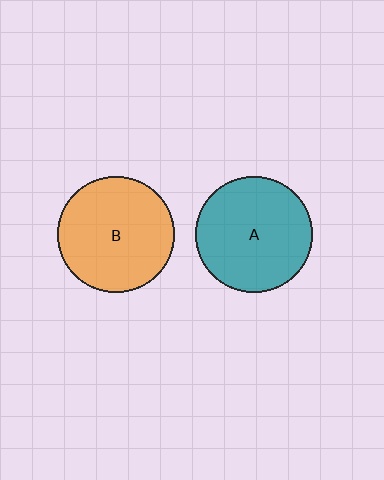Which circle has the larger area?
Circle B (orange).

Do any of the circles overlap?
No, none of the circles overlap.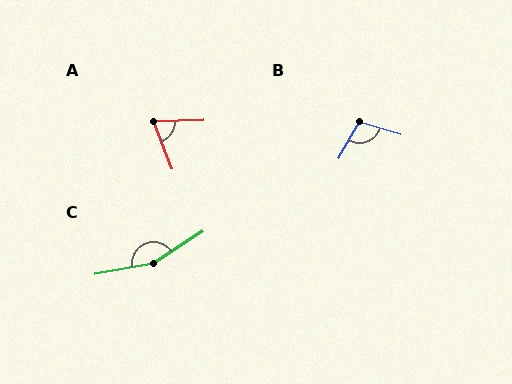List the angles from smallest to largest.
A (70°), B (103°), C (158°).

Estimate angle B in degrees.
Approximately 103 degrees.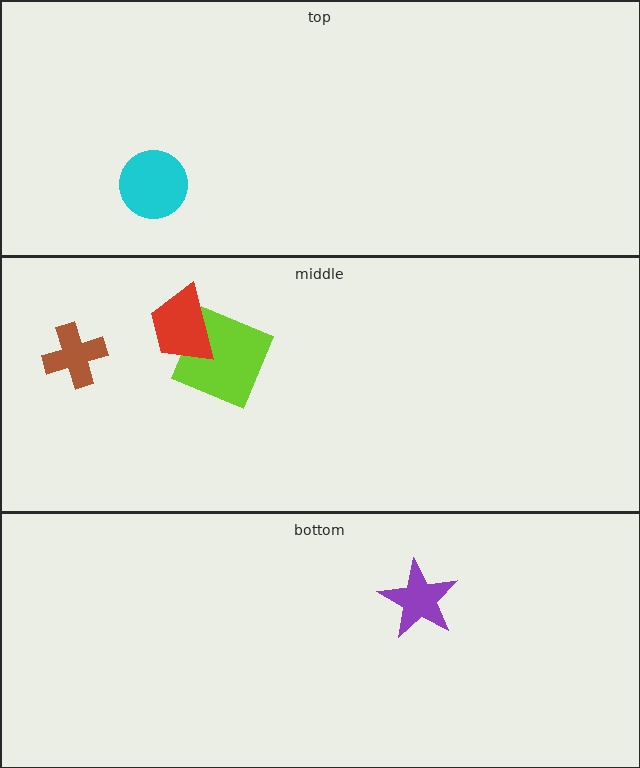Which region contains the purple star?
The bottom region.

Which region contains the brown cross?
The middle region.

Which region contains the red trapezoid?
The middle region.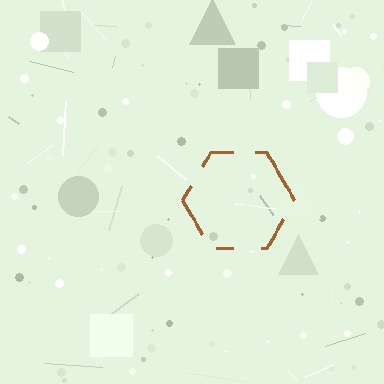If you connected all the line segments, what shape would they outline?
They would outline a hexagon.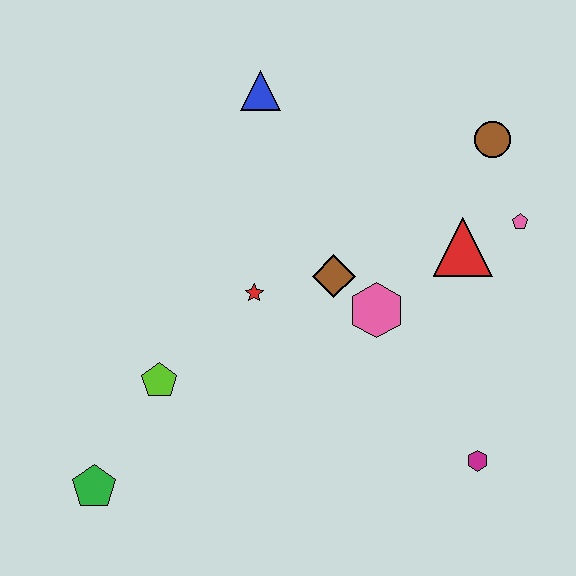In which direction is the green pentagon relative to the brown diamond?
The green pentagon is to the left of the brown diamond.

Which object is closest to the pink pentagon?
The red triangle is closest to the pink pentagon.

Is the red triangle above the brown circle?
No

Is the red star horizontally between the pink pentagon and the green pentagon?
Yes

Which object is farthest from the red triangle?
The green pentagon is farthest from the red triangle.